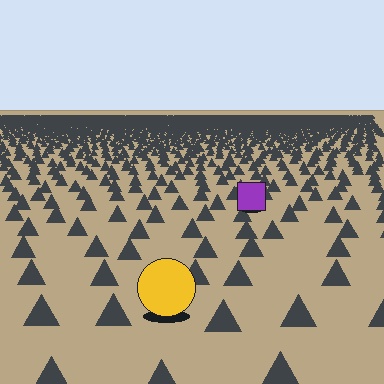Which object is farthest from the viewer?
The purple square is farthest from the viewer. It appears smaller and the ground texture around it is denser.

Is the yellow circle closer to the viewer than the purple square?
Yes. The yellow circle is closer — you can tell from the texture gradient: the ground texture is coarser near it.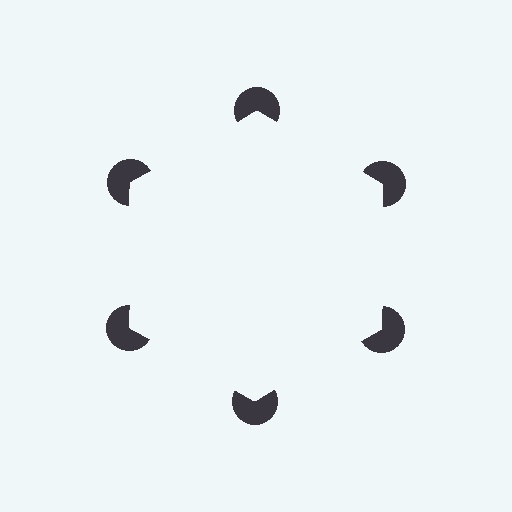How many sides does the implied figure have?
6 sides.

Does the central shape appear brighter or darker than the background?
It typically appears slightly brighter than the background, even though no actual brightness change is drawn.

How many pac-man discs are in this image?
There are 6 — one at each vertex of the illusory hexagon.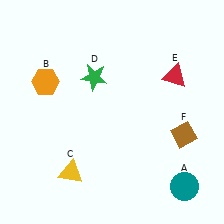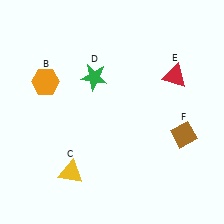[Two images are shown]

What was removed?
The teal circle (A) was removed in Image 2.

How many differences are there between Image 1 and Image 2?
There is 1 difference between the two images.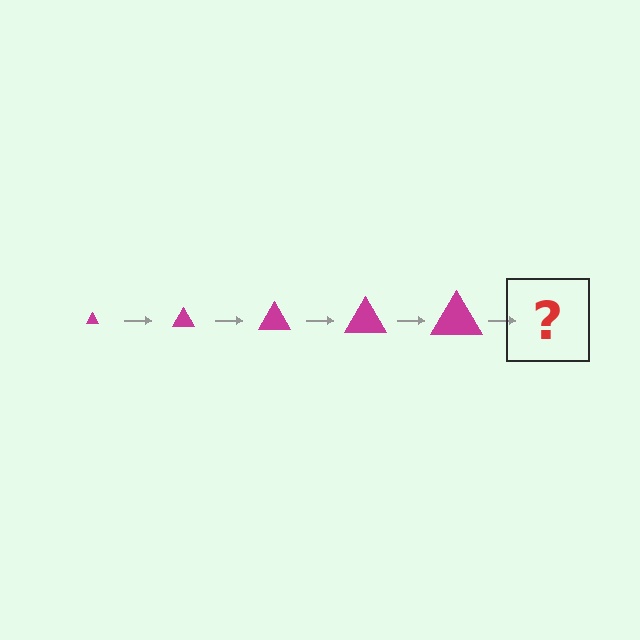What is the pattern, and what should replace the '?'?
The pattern is that the triangle gets progressively larger each step. The '?' should be a magenta triangle, larger than the previous one.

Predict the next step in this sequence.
The next step is a magenta triangle, larger than the previous one.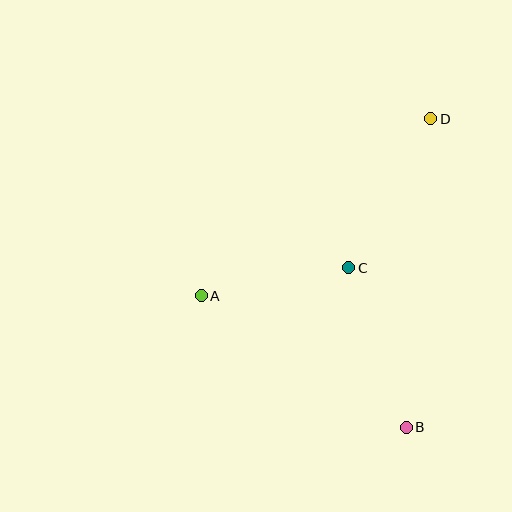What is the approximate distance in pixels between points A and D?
The distance between A and D is approximately 290 pixels.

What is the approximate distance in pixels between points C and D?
The distance between C and D is approximately 170 pixels.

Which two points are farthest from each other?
Points B and D are farthest from each other.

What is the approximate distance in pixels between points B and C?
The distance between B and C is approximately 170 pixels.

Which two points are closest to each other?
Points A and C are closest to each other.